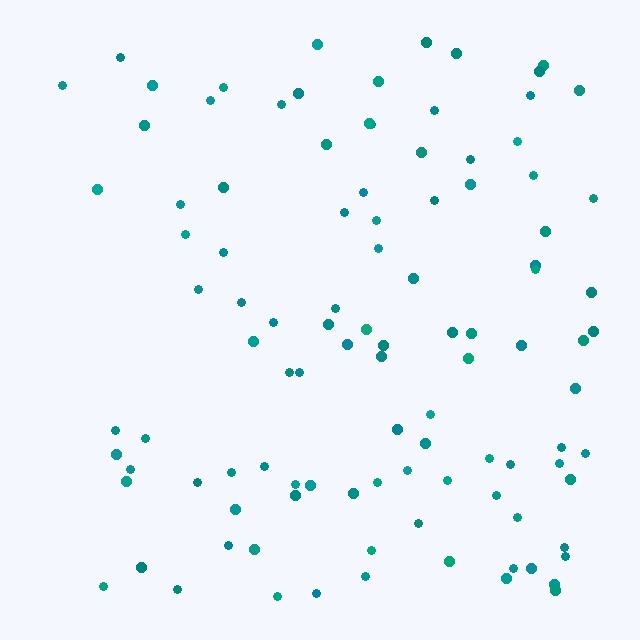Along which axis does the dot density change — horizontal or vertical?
Horizontal.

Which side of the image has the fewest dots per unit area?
The left.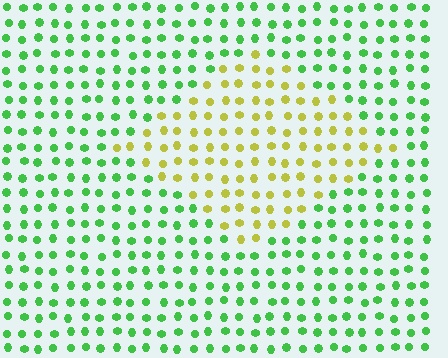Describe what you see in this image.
The image is filled with small green elements in a uniform arrangement. A diamond-shaped region is visible where the elements are tinted to a slightly different hue, forming a subtle color boundary.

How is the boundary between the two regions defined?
The boundary is defined purely by a slight shift in hue (about 59 degrees). Spacing, size, and orientation are identical on both sides.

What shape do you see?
I see a diamond.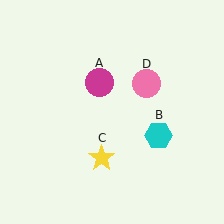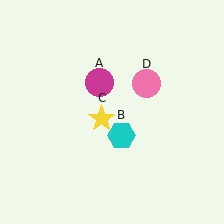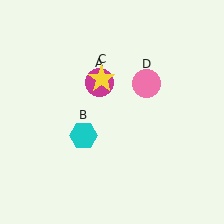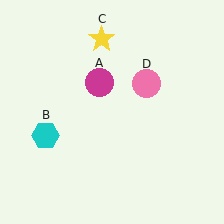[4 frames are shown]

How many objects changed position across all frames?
2 objects changed position: cyan hexagon (object B), yellow star (object C).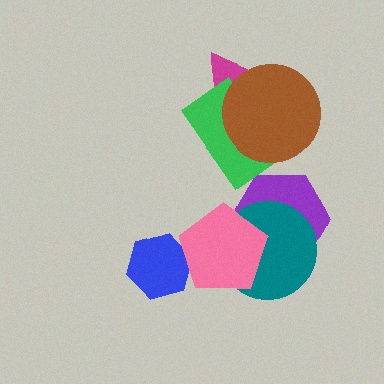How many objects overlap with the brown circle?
2 objects overlap with the brown circle.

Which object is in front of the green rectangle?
The brown circle is in front of the green rectangle.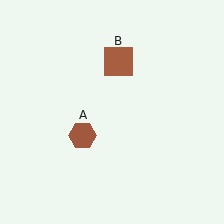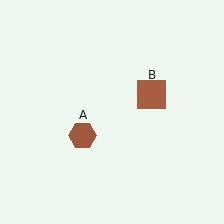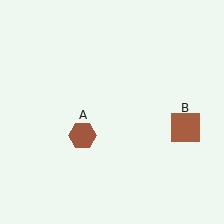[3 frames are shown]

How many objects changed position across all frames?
1 object changed position: brown square (object B).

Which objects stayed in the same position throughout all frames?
Brown hexagon (object A) remained stationary.